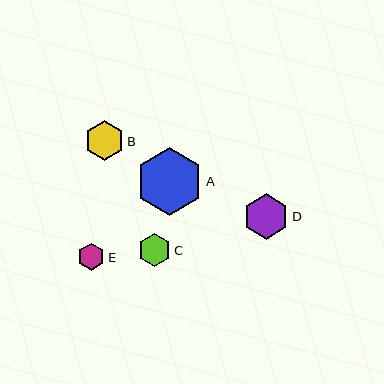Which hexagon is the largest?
Hexagon A is the largest with a size of approximately 68 pixels.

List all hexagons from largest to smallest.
From largest to smallest: A, D, B, C, E.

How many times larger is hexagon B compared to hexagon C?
Hexagon B is approximately 1.2 times the size of hexagon C.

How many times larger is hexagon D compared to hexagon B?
Hexagon D is approximately 1.1 times the size of hexagon B.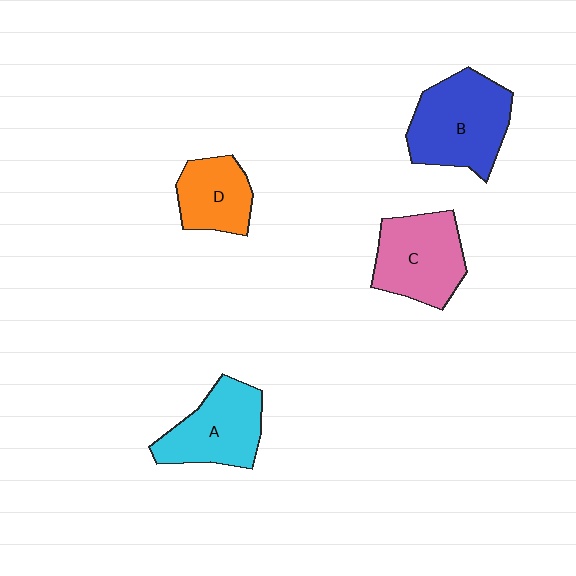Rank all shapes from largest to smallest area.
From largest to smallest: B (blue), C (pink), A (cyan), D (orange).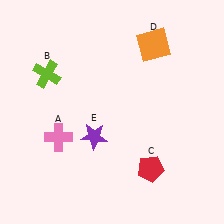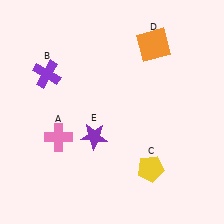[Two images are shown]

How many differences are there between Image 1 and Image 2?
There are 2 differences between the two images.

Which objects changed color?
B changed from lime to purple. C changed from red to yellow.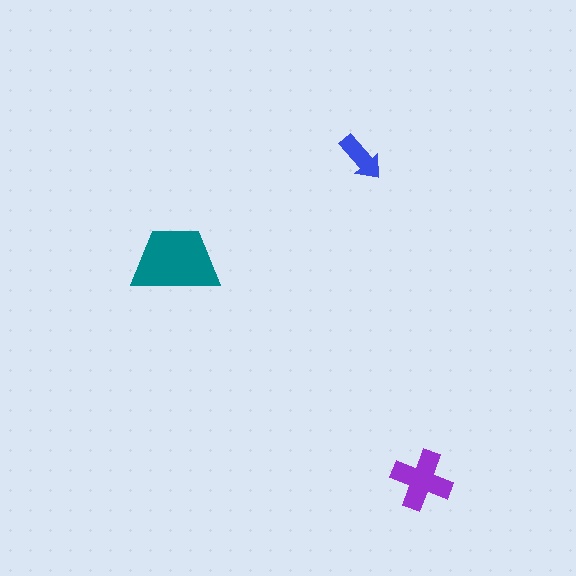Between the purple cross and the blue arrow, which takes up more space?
The purple cross.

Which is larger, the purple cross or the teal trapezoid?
The teal trapezoid.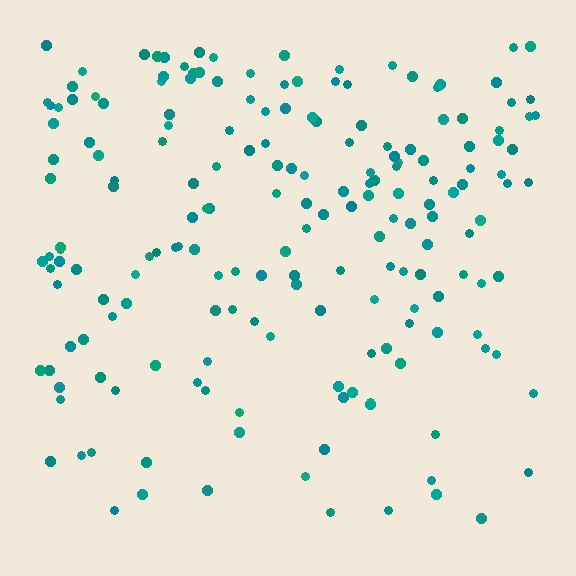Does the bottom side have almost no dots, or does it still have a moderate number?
Still a moderate number, just noticeably fewer than the top.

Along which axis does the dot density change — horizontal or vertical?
Vertical.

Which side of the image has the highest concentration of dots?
The top.